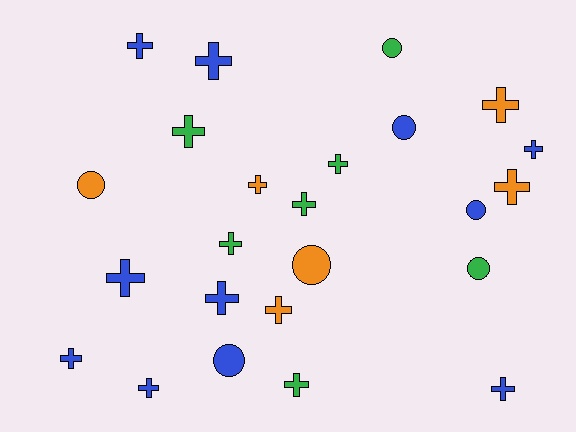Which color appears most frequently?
Blue, with 11 objects.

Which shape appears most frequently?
Cross, with 17 objects.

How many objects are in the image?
There are 24 objects.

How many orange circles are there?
There are 2 orange circles.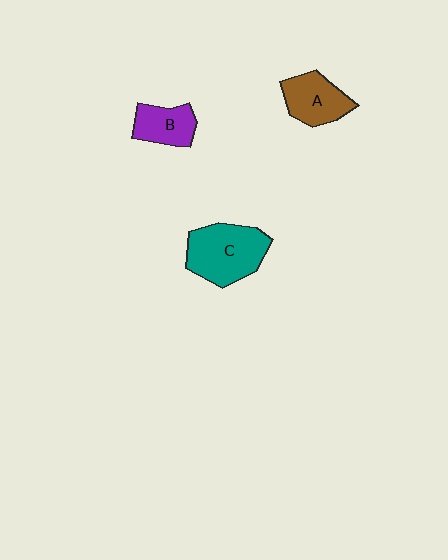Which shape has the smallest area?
Shape B (purple).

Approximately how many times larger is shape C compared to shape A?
Approximately 1.5 times.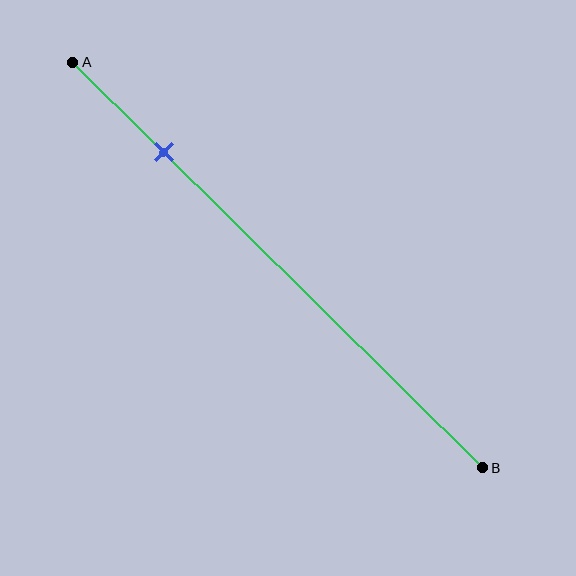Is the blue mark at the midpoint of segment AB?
No, the mark is at about 20% from A, not at the 50% midpoint.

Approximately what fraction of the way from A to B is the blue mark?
The blue mark is approximately 20% of the way from A to B.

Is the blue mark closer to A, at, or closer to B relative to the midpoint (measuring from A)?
The blue mark is closer to point A than the midpoint of segment AB.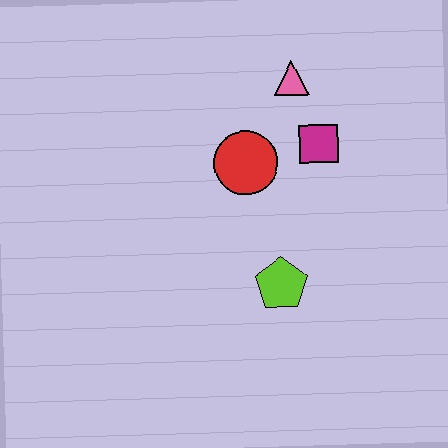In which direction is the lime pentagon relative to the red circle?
The lime pentagon is below the red circle.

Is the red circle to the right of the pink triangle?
No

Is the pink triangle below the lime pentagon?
No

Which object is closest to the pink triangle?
The magenta square is closest to the pink triangle.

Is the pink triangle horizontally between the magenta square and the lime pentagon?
Yes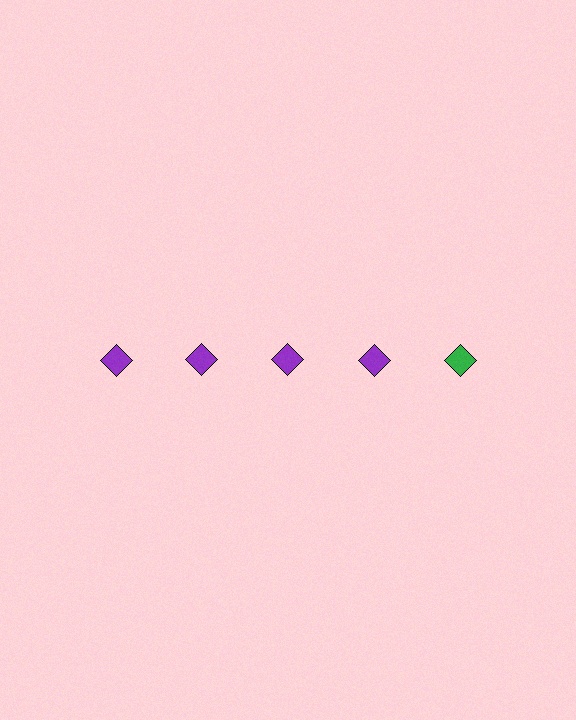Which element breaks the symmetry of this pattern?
The green diamond in the top row, rightmost column breaks the symmetry. All other shapes are purple diamonds.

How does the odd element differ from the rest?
It has a different color: green instead of purple.